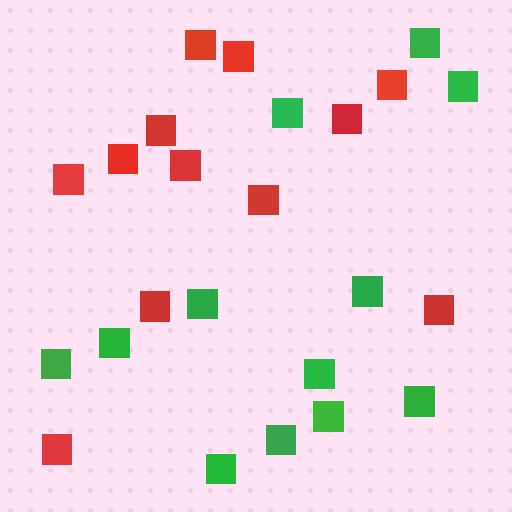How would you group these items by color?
There are 2 groups: one group of green squares (12) and one group of red squares (12).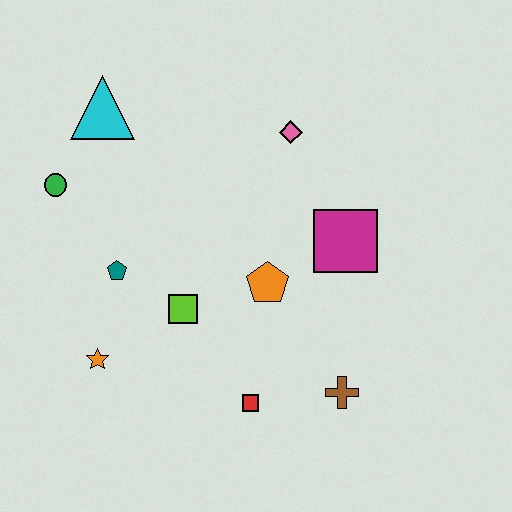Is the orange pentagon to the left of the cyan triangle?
No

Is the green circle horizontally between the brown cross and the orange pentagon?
No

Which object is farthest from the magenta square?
The green circle is farthest from the magenta square.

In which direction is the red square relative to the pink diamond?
The red square is below the pink diamond.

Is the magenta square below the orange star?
No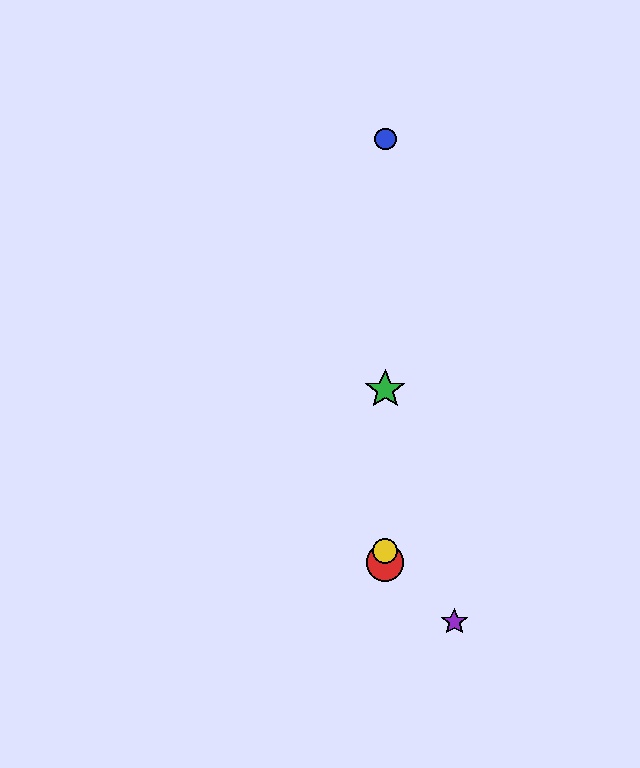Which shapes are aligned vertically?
The red circle, the blue circle, the green star, the yellow circle are aligned vertically.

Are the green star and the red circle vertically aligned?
Yes, both are at x≈385.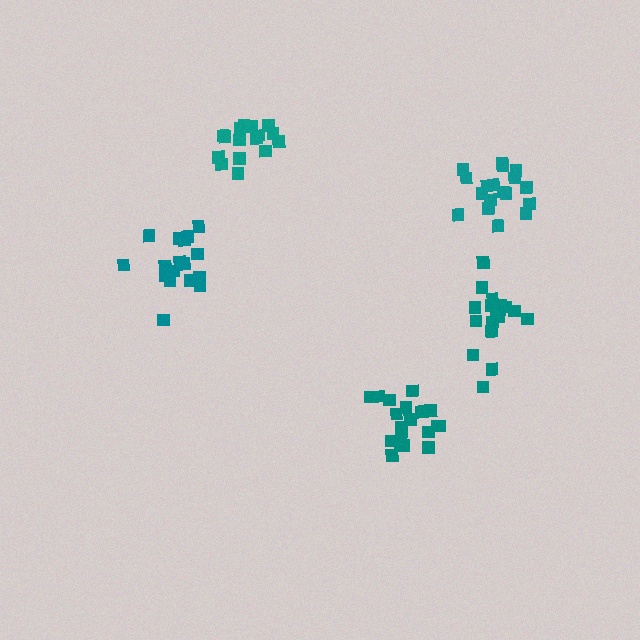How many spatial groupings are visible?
There are 5 spatial groupings.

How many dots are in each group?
Group 1: 18 dots, Group 2: 19 dots, Group 3: 18 dots, Group 4: 20 dots, Group 5: 16 dots (91 total).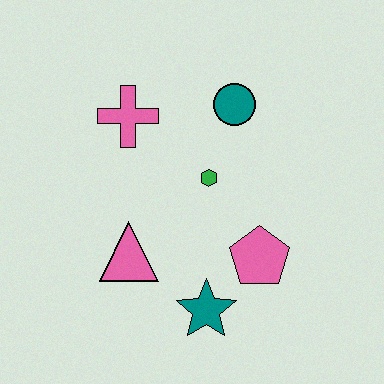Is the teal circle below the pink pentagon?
No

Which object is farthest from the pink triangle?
The teal circle is farthest from the pink triangle.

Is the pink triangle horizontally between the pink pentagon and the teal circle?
No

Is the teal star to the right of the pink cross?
Yes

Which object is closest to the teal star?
The pink pentagon is closest to the teal star.